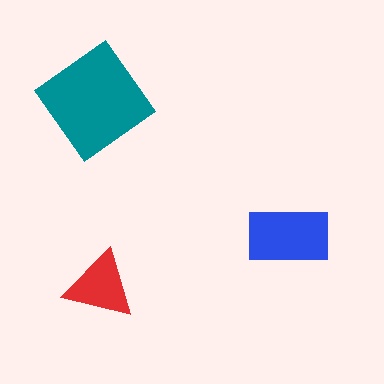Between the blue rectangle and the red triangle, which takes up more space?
The blue rectangle.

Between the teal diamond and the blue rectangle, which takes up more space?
The teal diamond.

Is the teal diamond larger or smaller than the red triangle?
Larger.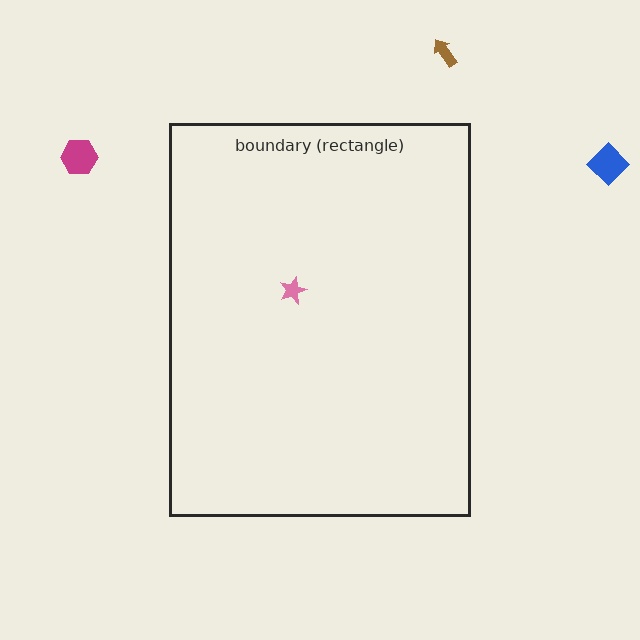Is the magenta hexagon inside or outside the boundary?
Outside.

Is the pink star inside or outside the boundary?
Inside.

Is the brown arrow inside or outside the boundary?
Outside.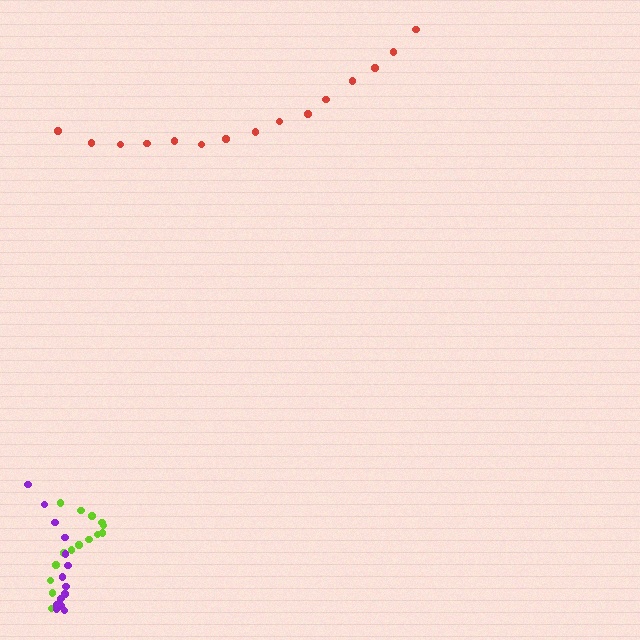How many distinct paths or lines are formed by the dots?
There are 3 distinct paths.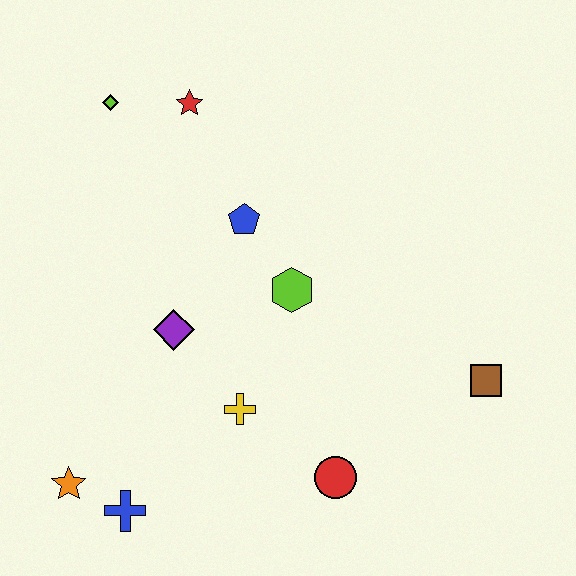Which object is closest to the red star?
The lime diamond is closest to the red star.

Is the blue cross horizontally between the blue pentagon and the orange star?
Yes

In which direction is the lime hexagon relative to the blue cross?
The lime hexagon is above the blue cross.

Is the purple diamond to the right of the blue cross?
Yes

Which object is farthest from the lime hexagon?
The orange star is farthest from the lime hexagon.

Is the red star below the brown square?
No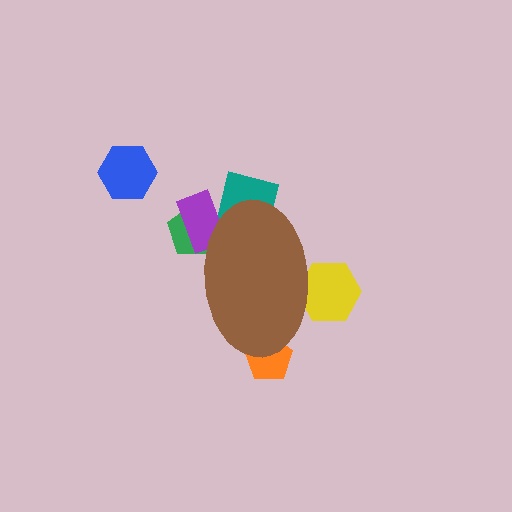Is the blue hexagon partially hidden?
No, the blue hexagon is fully visible.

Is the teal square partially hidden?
Yes, the teal square is partially hidden behind the brown ellipse.